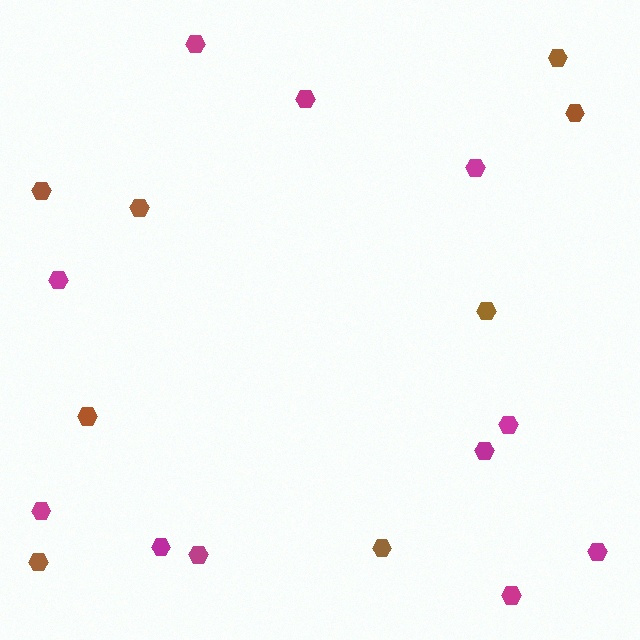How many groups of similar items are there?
There are 2 groups: one group of brown hexagons (8) and one group of magenta hexagons (11).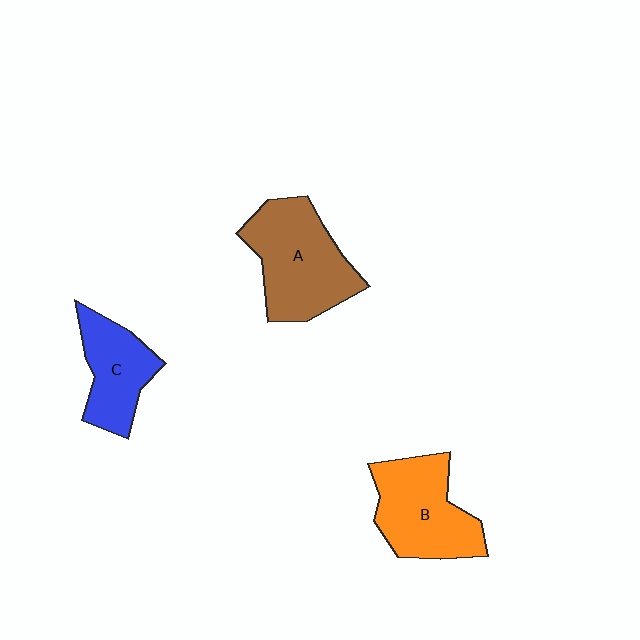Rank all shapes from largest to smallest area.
From largest to smallest: A (brown), B (orange), C (blue).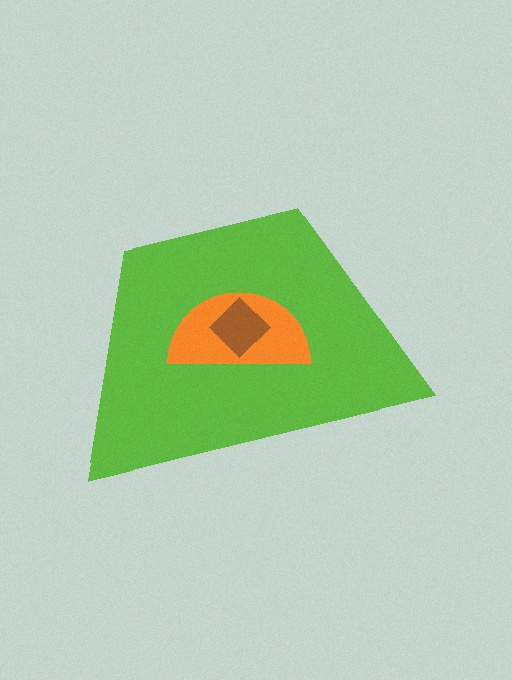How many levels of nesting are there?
3.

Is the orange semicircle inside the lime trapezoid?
Yes.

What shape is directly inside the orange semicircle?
The brown diamond.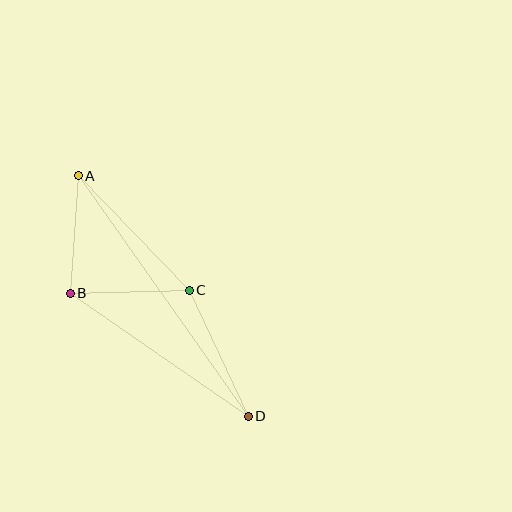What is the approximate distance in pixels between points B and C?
The distance between B and C is approximately 119 pixels.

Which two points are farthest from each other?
Points A and D are farthest from each other.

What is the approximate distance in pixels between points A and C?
The distance between A and C is approximately 159 pixels.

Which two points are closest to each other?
Points A and B are closest to each other.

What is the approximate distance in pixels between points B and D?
The distance between B and D is approximately 217 pixels.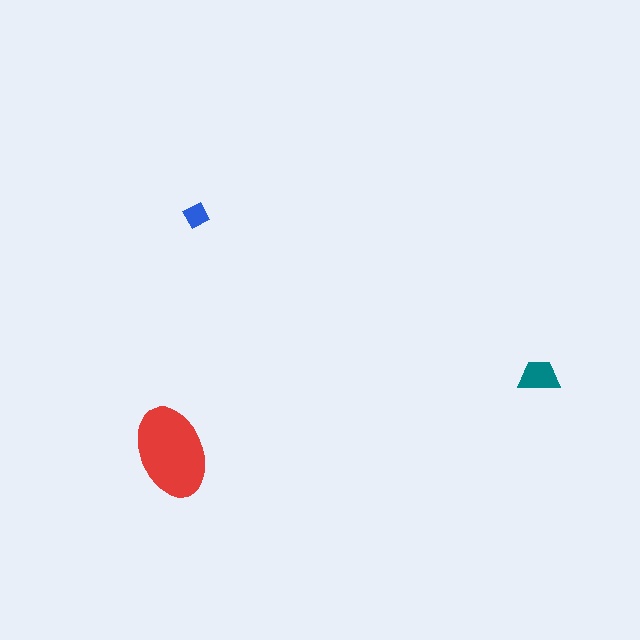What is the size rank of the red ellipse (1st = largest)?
1st.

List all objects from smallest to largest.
The blue diamond, the teal trapezoid, the red ellipse.